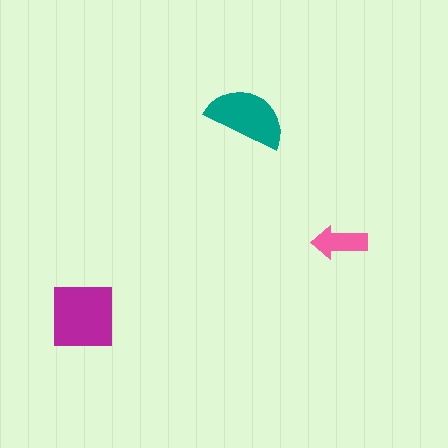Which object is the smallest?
The pink arrow.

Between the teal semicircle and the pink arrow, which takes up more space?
The teal semicircle.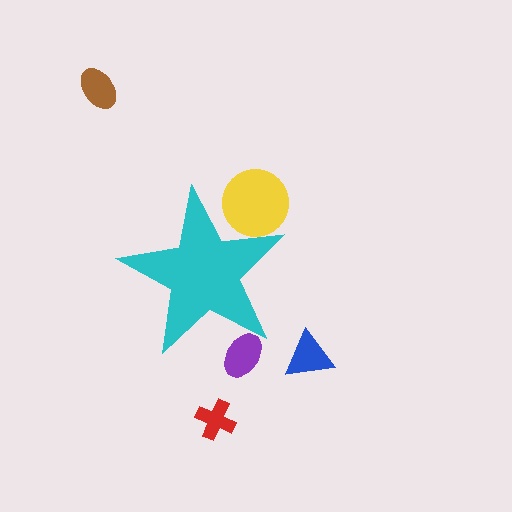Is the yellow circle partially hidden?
Yes, the yellow circle is partially hidden behind the cyan star.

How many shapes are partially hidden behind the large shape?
2 shapes are partially hidden.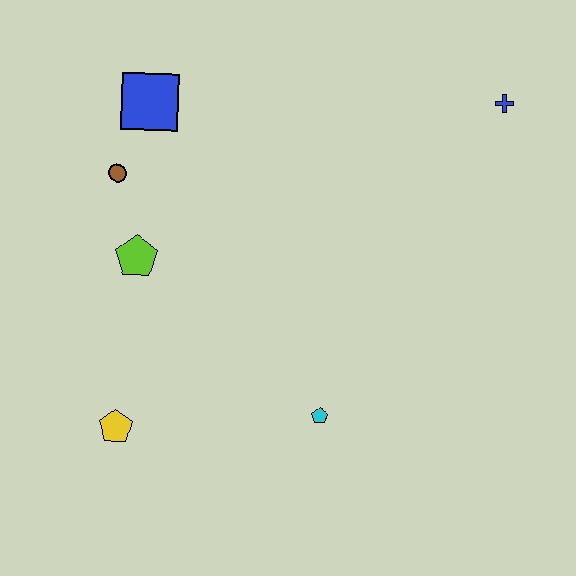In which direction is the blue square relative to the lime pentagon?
The blue square is above the lime pentagon.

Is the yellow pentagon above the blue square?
No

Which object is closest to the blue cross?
The blue square is closest to the blue cross.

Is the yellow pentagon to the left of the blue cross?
Yes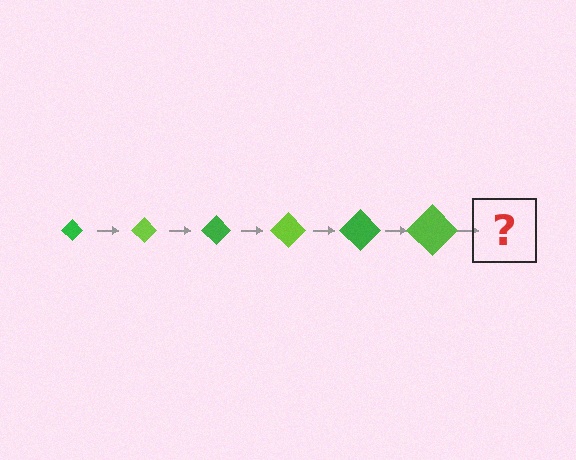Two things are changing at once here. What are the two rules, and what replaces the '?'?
The two rules are that the diamond grows larger each step and the color cycles through green and lime. The '?' should be a green diamond, larger than the previous one.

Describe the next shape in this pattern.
It should be a green diamond, larger than the previous one.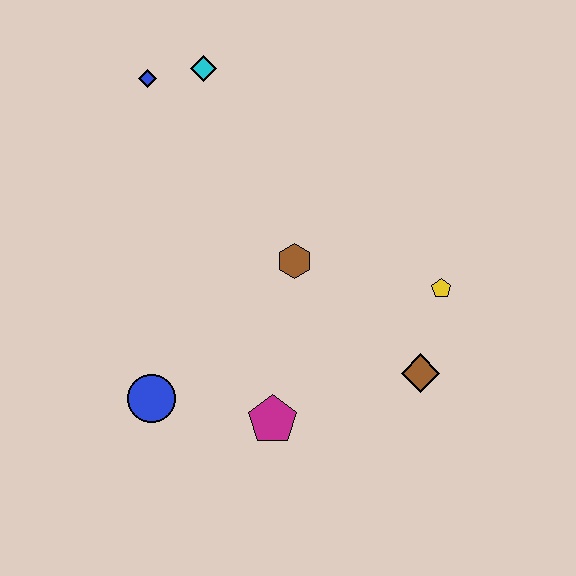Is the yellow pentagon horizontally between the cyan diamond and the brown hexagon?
No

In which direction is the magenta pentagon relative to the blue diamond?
The magenta pentagon is below the blue diamond.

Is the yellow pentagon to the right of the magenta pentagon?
Yes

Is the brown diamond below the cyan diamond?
Yes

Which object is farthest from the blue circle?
The cyan diamond is farthest from the blue circle.